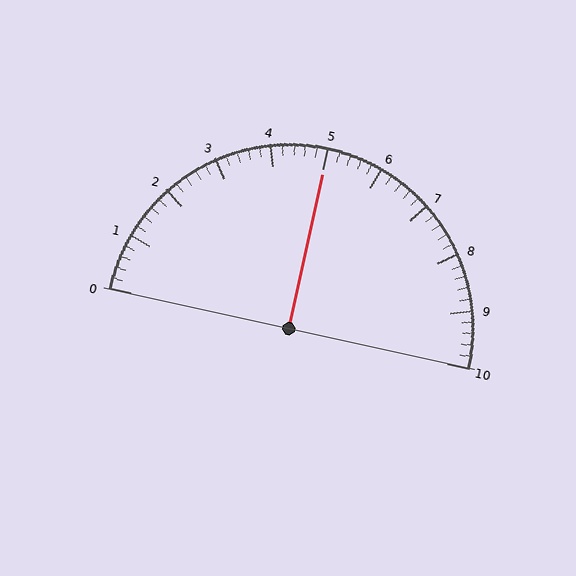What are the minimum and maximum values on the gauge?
The gauge ranges from 0 to 10.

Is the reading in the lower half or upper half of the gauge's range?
The reading is in the upper half of the range (0 to 10).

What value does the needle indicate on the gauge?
The needle indicates approximately 5.0.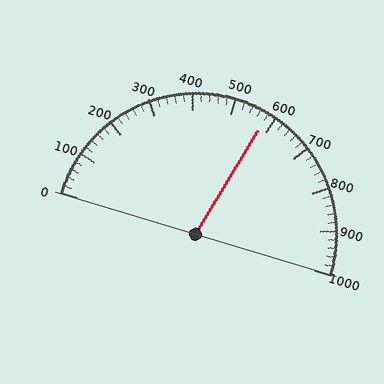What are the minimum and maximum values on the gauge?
The gauge ranges from 0 to 1000.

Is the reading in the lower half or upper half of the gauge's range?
The reading is in the upper half of the range (0 to 1000).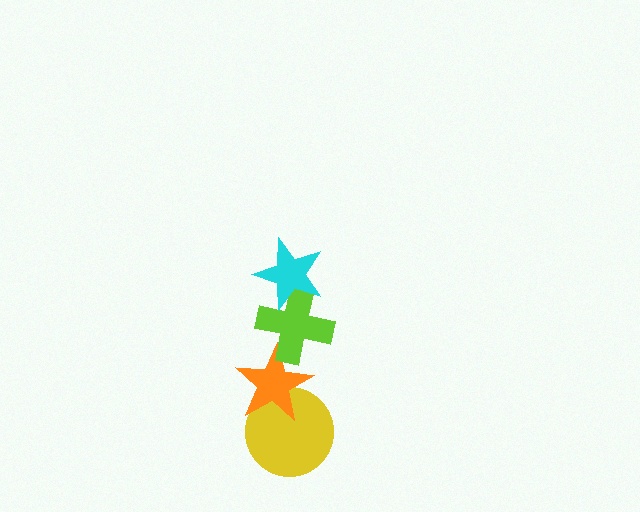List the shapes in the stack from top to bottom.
From top to bottom: the cyan star, the lime cross, the orange star, the yellow circle.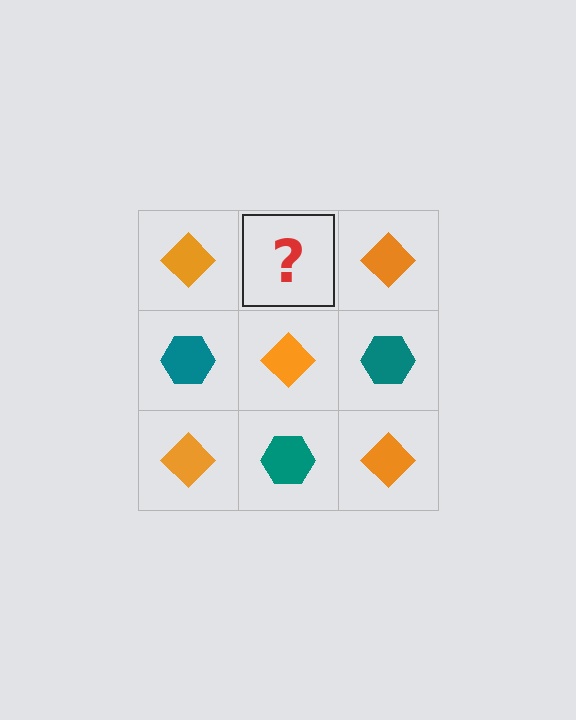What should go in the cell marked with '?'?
The missing cell should contain a teal hexagon.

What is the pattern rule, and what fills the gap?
The rule is that it alternates orange diamond and teal hexagon in a checkerboard pattern. The gap should be filled with a teal hexagon.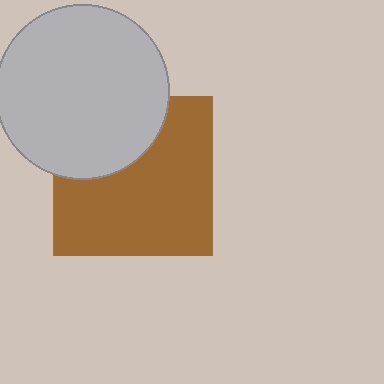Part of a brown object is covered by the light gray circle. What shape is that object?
It is a square.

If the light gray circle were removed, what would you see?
You would see the complete brown square.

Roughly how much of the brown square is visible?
Most of it is visible (roughly 68%).